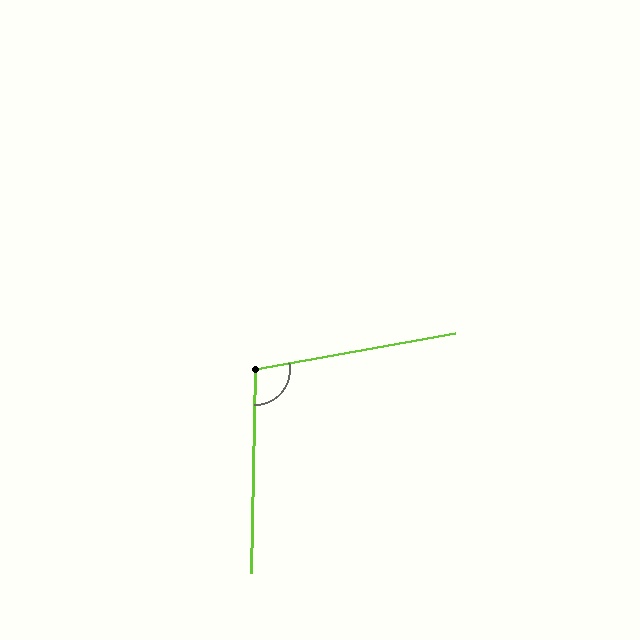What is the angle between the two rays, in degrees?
Approximately 101 degrees.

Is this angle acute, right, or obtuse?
It is obtuse.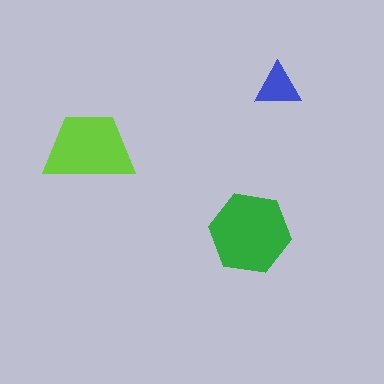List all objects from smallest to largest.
The blue triangle, the lime trapezoid, the green hexagon.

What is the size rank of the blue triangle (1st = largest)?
3rd.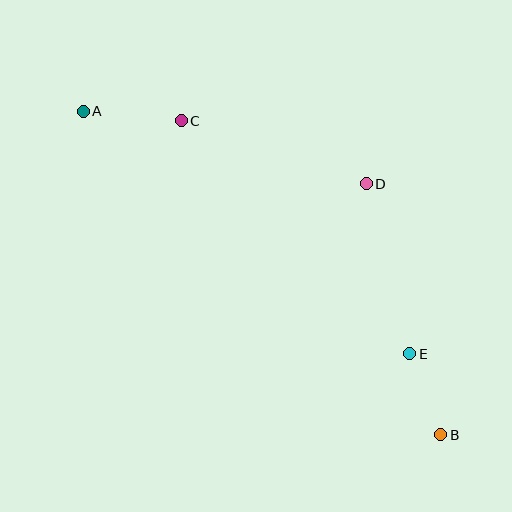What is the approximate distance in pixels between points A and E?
The distance between A and E is approximately 407 pixels.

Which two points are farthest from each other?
Points A and B are farthest from each other.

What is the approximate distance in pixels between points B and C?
The distance between B and C is approximately 407 pixels.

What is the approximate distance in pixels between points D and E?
The distance between D and E is approximately 176 pixels.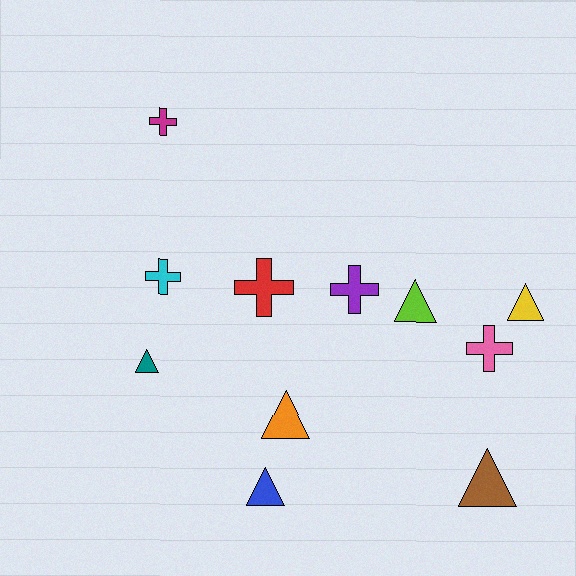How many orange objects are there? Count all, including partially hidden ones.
There is 1 orange object.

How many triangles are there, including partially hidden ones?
There are 6 triangles.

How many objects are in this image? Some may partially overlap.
There are 11 objects.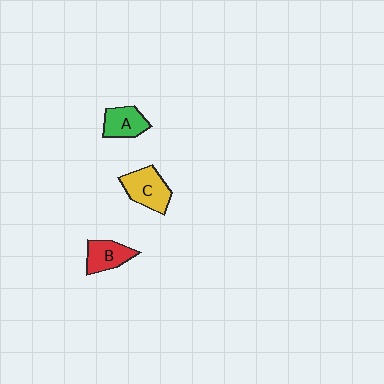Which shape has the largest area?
Shape C (yellow).